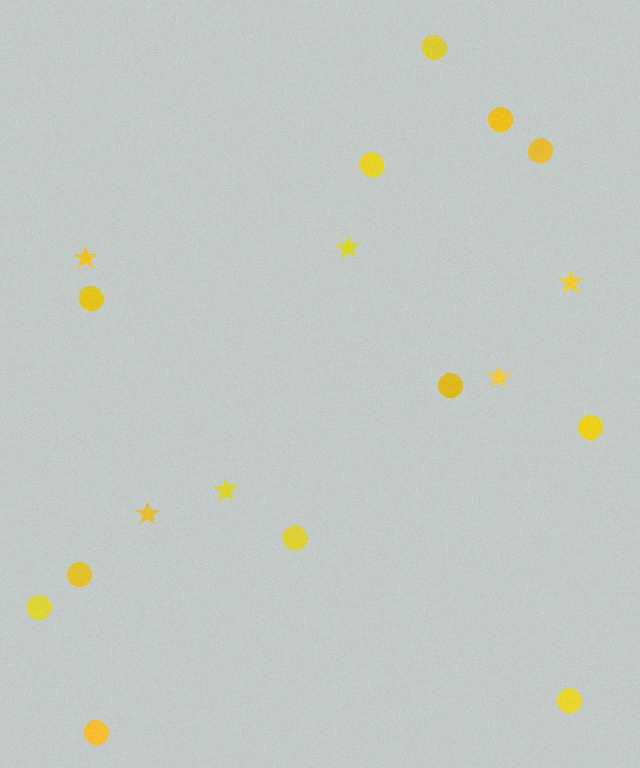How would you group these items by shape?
There are 2 groups: one group of circles (12) and one group of stars (6).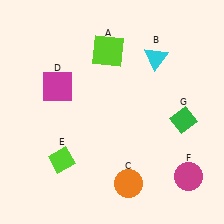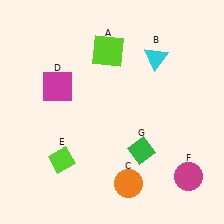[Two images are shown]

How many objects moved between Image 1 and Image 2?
1 object moved between the two images.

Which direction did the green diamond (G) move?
The green diamond (G) moved left.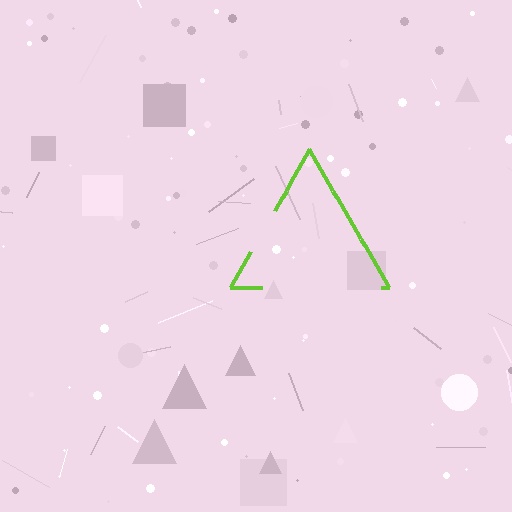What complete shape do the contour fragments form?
The contour fragments form a triangle.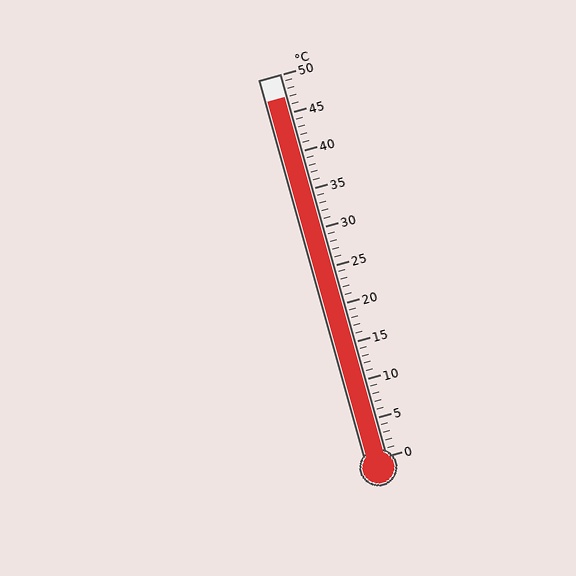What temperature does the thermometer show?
The thermometer shows approximately 47°C.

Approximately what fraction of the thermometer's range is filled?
The thermometer is filled to approximately 95% of its range.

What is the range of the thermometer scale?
The thermometer scale ranges from 0°C to 50°C.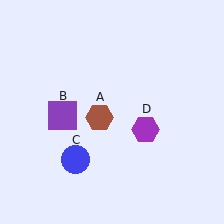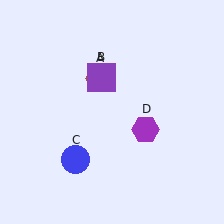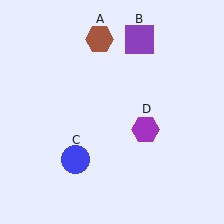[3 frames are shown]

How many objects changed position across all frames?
2 objects changed position: brown hexagon (object A), purple square (object B).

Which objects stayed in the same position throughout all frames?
Blue circle (object C) and purple hexagon (object D) remained stationary.